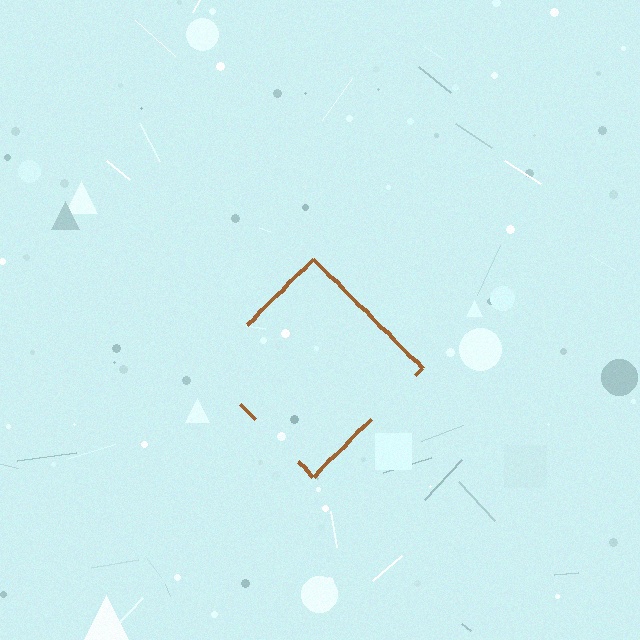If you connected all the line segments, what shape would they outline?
They would outline a diamond.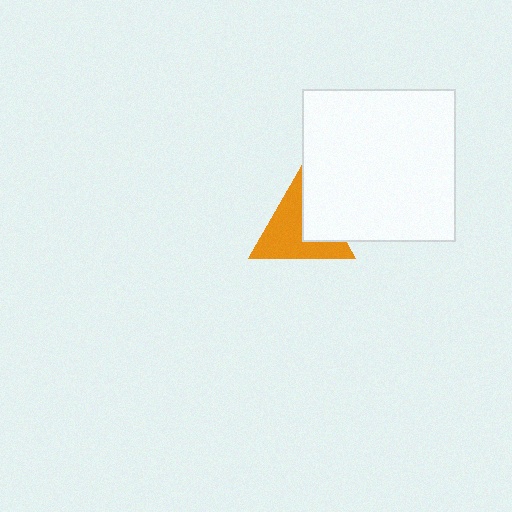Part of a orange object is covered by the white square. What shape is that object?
It is a triangle.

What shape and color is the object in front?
The object in front is a white square.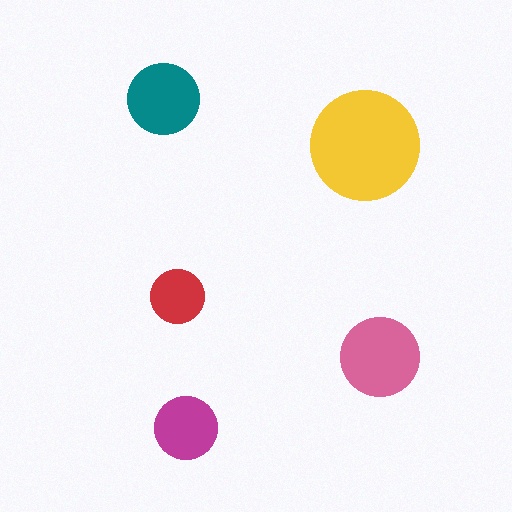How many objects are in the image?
There are 5 objects in the image.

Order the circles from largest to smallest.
the yellow one, the pink one, the teal one, the magenta one, the red one.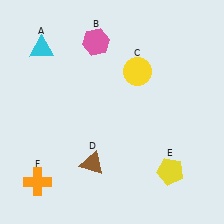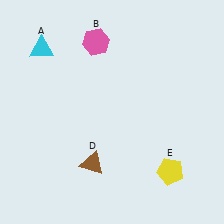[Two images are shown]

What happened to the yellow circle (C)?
The yellow circle (C) was removed in Image 2. It was in the top-right area of Image 1.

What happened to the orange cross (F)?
The orange cross (F) was removed in Image 2. It was in the bottom-left area of Image 1.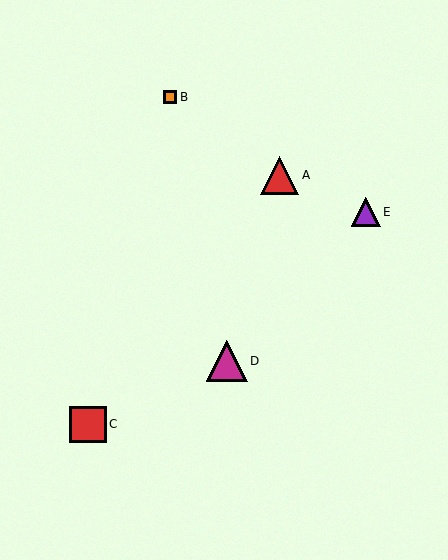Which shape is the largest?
The magenta triangle (labeled D) is the largest.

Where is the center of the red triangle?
The center of the red triangle is at (280, 175).